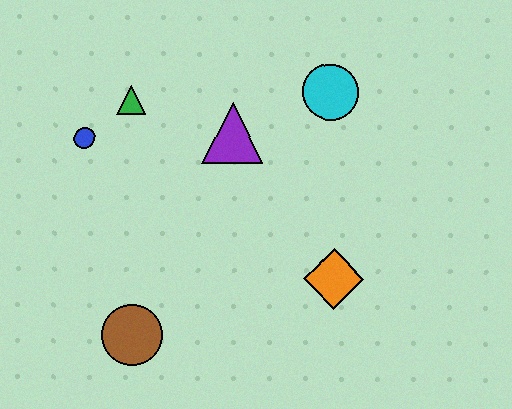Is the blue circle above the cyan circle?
No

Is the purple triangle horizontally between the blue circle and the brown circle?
No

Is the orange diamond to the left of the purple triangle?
No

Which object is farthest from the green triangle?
The orange diamond is farthest from the green triangle.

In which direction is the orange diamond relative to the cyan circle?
The orange diamond is below the cyan circle.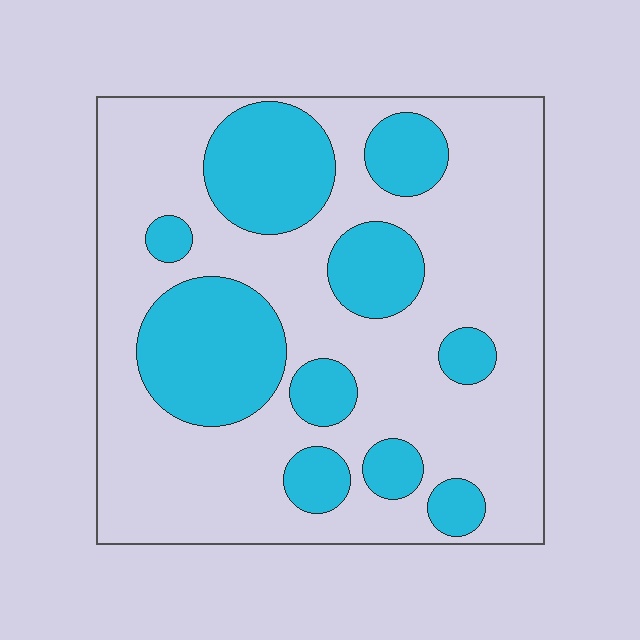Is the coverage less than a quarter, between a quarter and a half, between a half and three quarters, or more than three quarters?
Between a quarter and a half.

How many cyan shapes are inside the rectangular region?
10.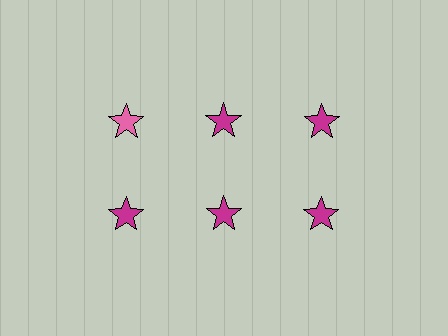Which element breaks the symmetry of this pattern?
The pink star in the top row, leftmost column breaks the symmetry. All other shapes are magenta stars.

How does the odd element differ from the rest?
It has a different color: pink instead of magenta.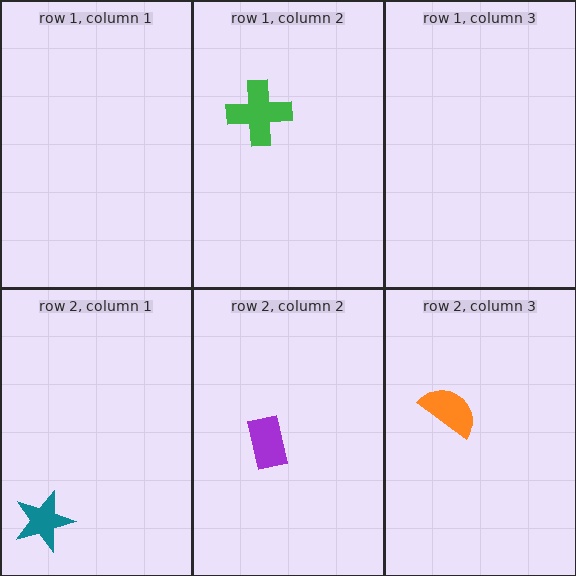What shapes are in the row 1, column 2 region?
The green cross.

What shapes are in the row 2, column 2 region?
The purple rectangle.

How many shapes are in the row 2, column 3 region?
1.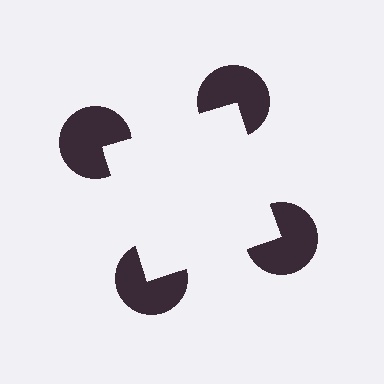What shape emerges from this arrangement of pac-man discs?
An illusory square — its edges are inferred from the aligned wedge cuts in the pac-man discs, not physically drawn.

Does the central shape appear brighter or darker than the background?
It typically appears slightly brighter than the background, even though no actual brightness change is drawn.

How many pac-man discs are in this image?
There are 4 — one at each vertex of the illusory square.